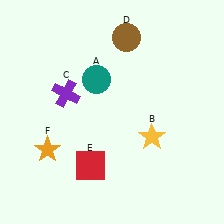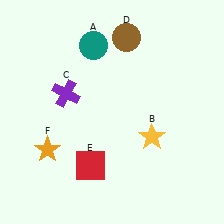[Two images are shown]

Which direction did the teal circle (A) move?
The teal circle (A) moved up.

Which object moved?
The teal circle (A) moved up.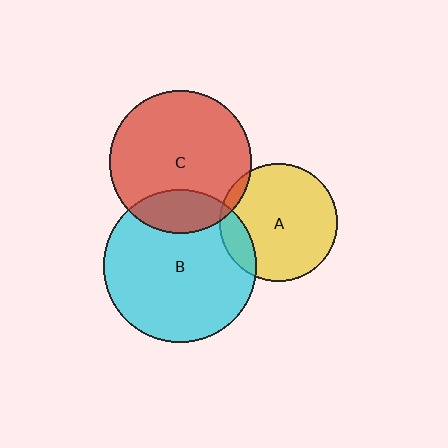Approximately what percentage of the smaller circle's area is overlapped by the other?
Approximately 20%.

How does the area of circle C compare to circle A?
Approximately 1.5 times.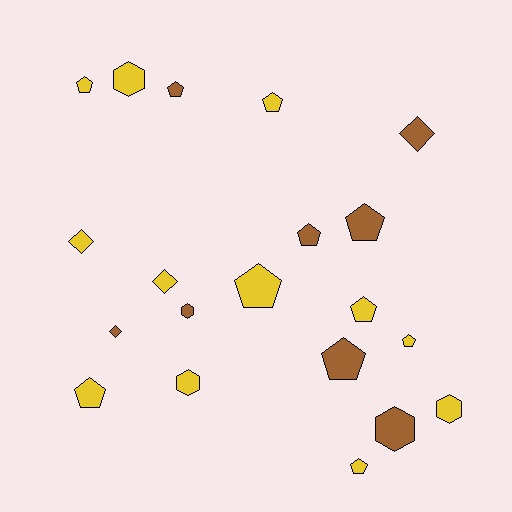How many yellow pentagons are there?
There are 7 yellow pentagons.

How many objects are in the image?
There are 20 objects.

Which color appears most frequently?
Yellow, with 12 objects.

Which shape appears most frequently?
Pentagon, with 11 objects.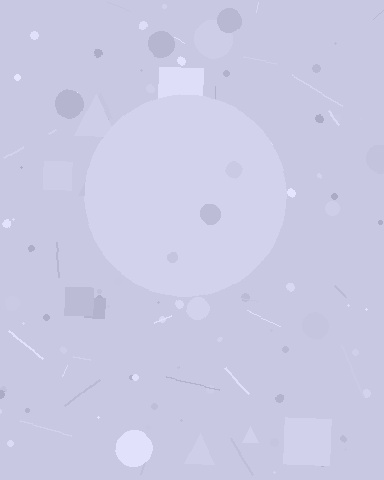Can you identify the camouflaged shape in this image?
The camouflaged shape is a circle.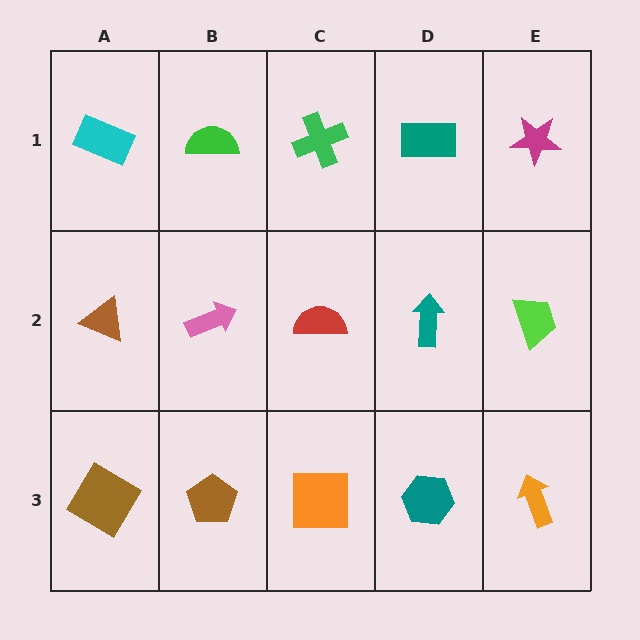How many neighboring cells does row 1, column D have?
3.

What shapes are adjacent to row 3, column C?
A red semicircle (row 2, column C), a brown pentagon (row 3, column B), a teal hexagon (row 3, column D).